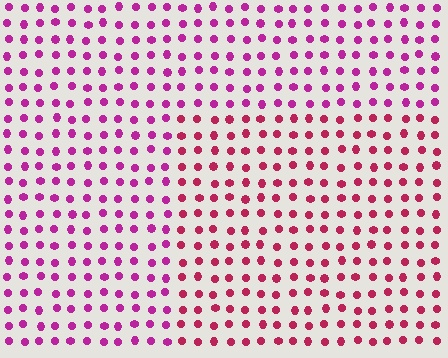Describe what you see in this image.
The image is filled with small magenta elements in a uniform arrangement. A rectangle-shaped region is visible where the elements are tinted to a slightly different hue, forming a subtle color boundary.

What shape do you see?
I see a rectangle.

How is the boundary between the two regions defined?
The boundary is defined purely by a slight shift in hue (about 28 degrees). Spacing, size, and orientation are identical on both sides.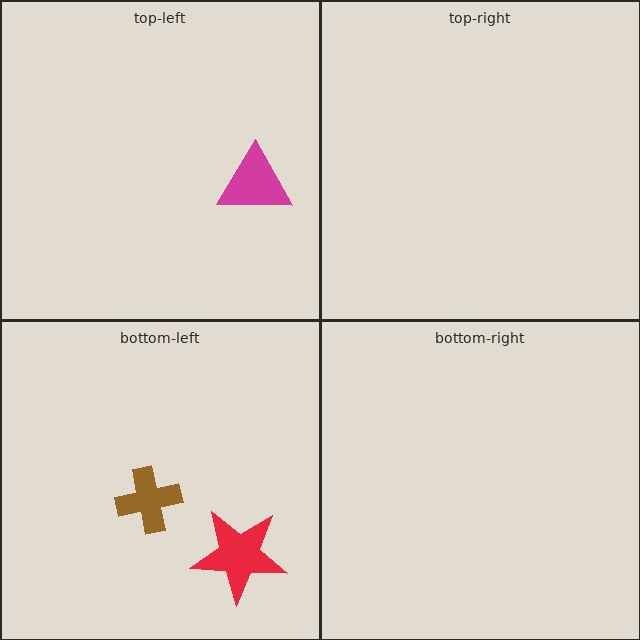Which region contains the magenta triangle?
The top-left region.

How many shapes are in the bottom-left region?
2.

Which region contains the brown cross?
The bottom-left region.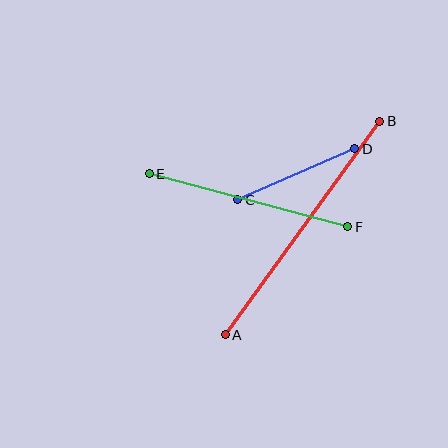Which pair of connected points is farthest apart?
Points A and B are farthest apart.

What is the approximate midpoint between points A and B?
The midpoint is at approximately (303, 228) pixels.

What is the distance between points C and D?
The distance is approximately 128 pixels.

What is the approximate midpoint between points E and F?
The midpoint is at approximately (249, 200) pixels.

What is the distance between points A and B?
The distance is approximately 264 pixels.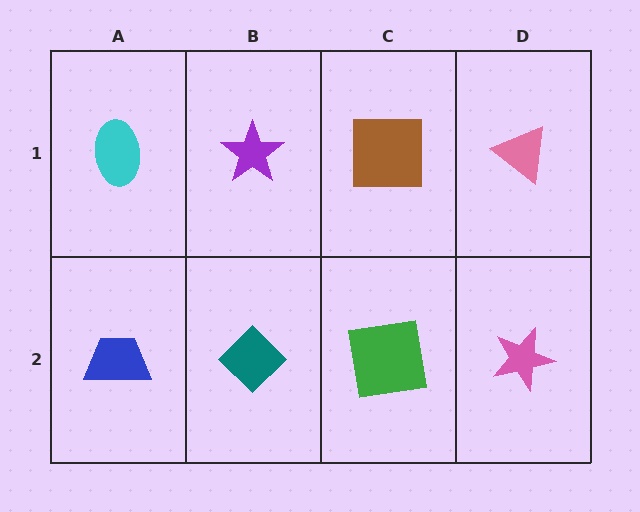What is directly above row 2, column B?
A purple star.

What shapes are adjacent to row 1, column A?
A blue trapezoid (row 2, column A), a purple star (row 1, column B).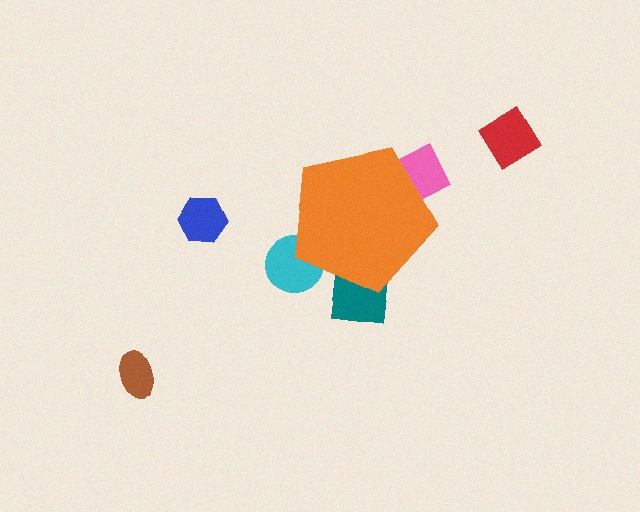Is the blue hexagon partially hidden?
No, the blue hexagon is fully visible.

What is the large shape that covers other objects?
An orange pentagon.